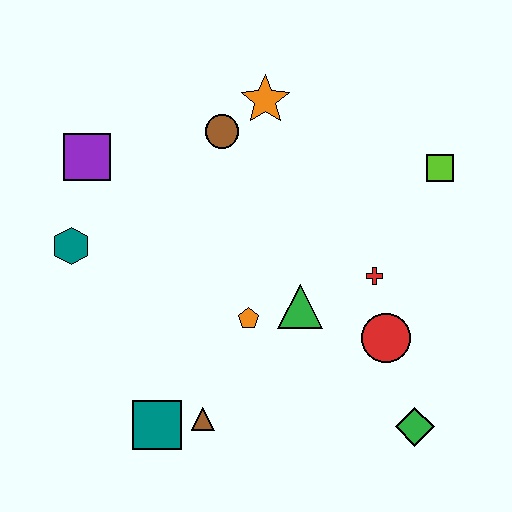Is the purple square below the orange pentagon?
No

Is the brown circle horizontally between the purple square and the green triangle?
Yes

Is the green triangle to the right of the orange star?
Yes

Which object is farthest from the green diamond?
The purple square is farthest from the green diamond.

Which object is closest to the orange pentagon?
The green triangle is closest to the orange pentagon.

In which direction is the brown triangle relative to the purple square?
The brown triangle is below the purple square.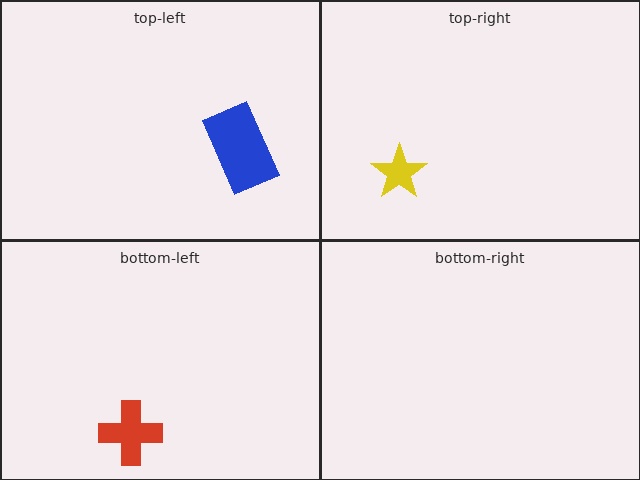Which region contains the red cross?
The bottom-left region.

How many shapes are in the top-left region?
1.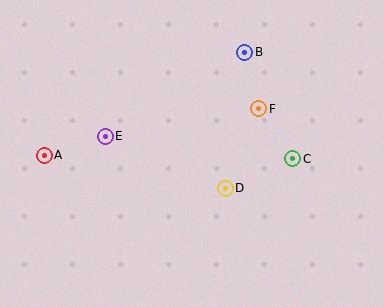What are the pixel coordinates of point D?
Point D is at (225, 188).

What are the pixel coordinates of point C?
Point C is at (293, 159).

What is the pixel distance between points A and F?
The distance between A and F is 219 pixels.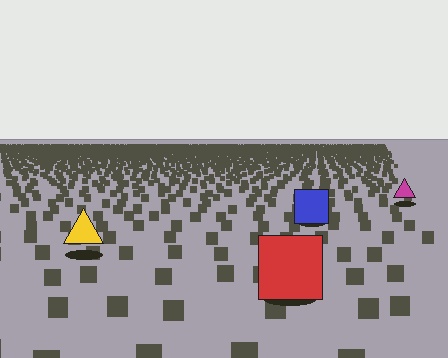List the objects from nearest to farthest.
From nearest to farthest: the red square, the yellow triangle, the blue square, the magenta triangle.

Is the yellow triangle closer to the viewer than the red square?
No. The red square is closer — you can tell from the texture gradient: the ground texture is coarser near it.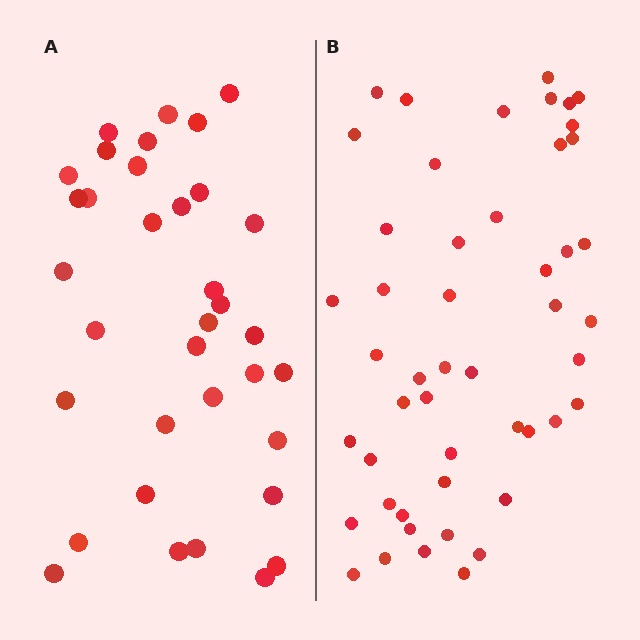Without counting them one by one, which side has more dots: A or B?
Region B (the right region) has more dots.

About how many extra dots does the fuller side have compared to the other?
Region B has approximately 15 more dots than region A.